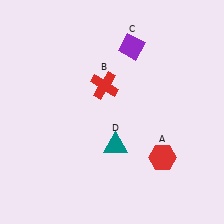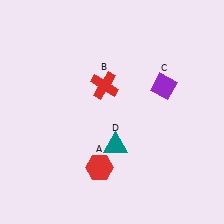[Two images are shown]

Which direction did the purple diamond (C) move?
The purple diamond (C) moved down.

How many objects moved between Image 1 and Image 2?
2 objects moved between the two images.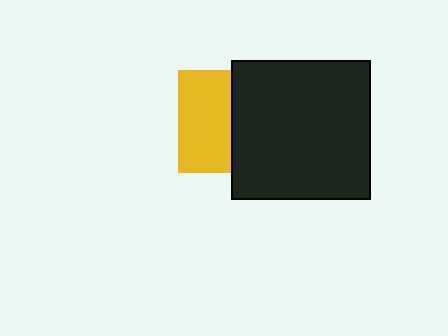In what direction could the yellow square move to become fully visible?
The yellow square could move left. That would shift it out from behind the black square entirely.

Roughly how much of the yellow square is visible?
About half of it is visible (roughly 52%).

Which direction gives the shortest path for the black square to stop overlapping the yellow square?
Moving right gives the shortest separation.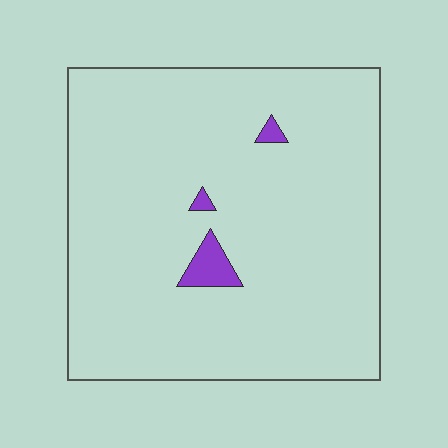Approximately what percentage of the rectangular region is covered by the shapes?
Approximately 5%.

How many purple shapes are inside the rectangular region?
3.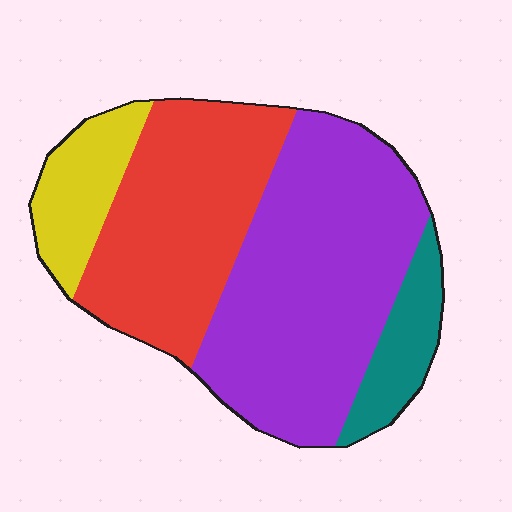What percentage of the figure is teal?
Teal covers 10% of the figure.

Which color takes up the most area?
Purple, at roughly 45%.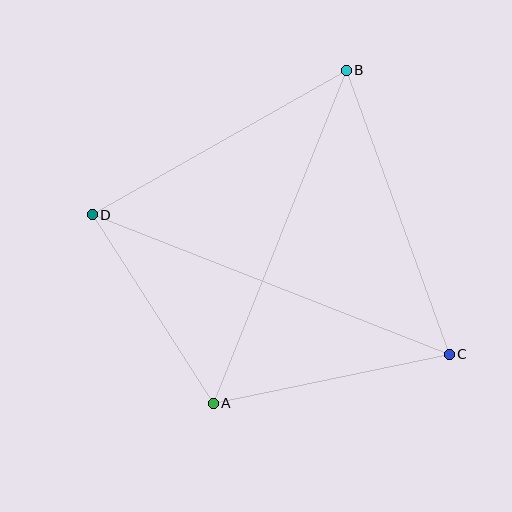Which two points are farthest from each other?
Points C and D are farthest from each other.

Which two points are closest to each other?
Points A and D are closest to each other.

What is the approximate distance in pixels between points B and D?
The distance between B and D is approximately 292 pixels.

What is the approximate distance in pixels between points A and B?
The distance between A and B is approximately 359 pixels.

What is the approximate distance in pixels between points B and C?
The distance between B and C is approximately 302 pixels.